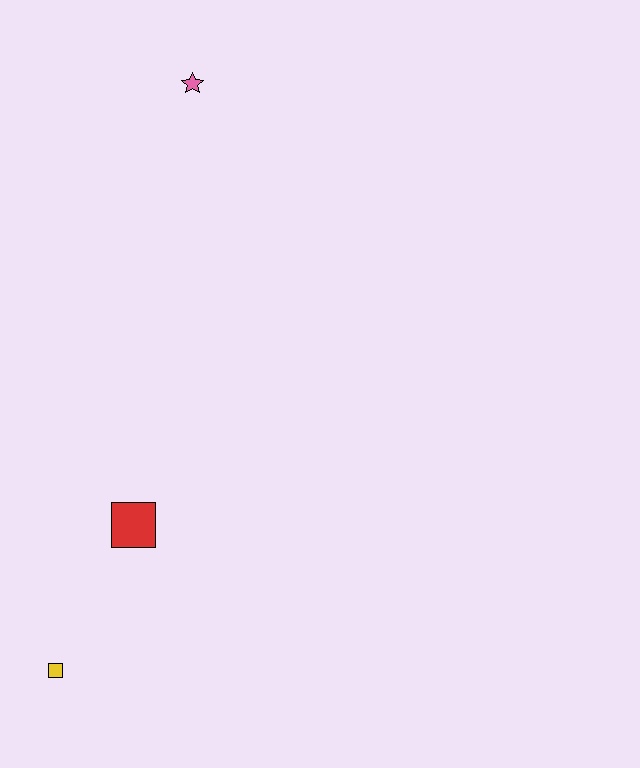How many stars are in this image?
There is 1 star.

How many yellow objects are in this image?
There is 1 yellow object.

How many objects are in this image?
There are 3 objects.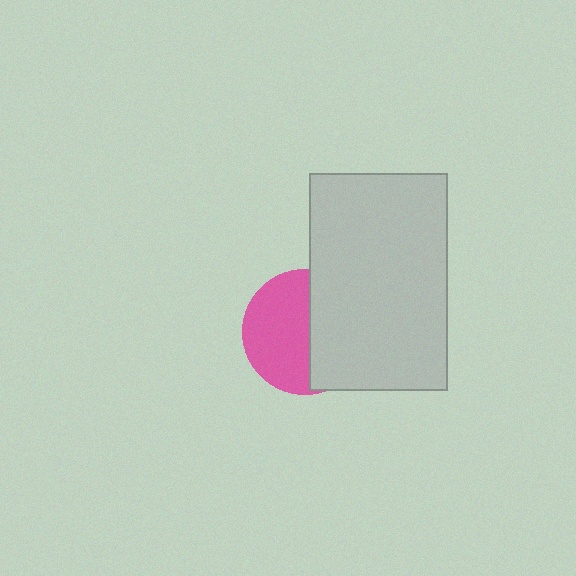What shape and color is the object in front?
The object in front is a light gray rectangle.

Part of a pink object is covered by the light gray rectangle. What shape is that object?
It is a circle.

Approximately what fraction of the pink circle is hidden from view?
Roughly 45% of the pink circle is hidden behind the light gray rectangle.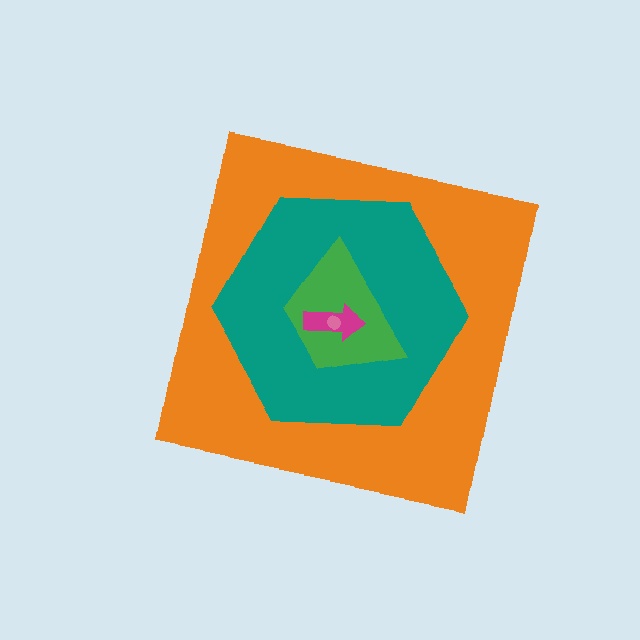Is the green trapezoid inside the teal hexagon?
Yes.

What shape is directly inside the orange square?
The teal hexagon.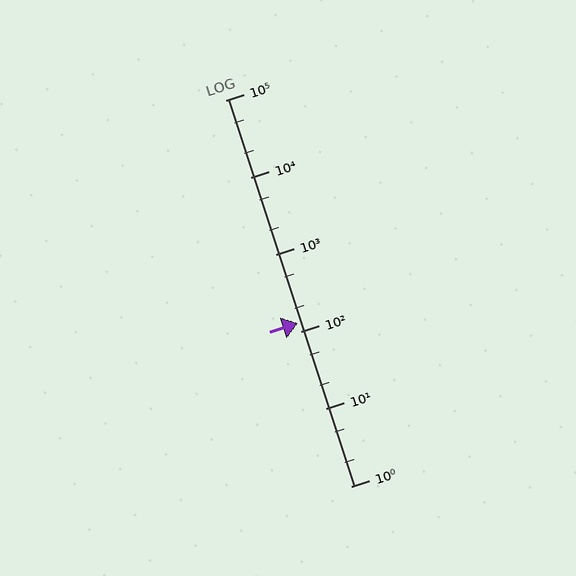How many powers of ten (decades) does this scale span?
The scale spans 5 decades, from 1 to 100000.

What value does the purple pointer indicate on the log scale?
The pointer indicates approximately 130.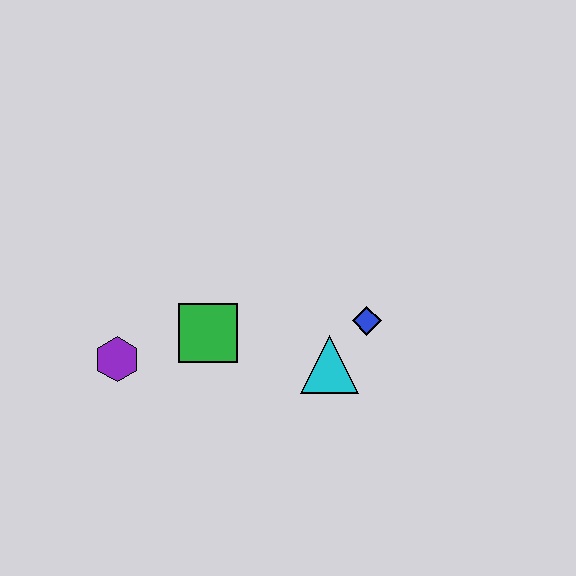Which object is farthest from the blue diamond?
The purple hexagon is farthest from the blue diamond.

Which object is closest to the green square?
The purple hexagon is closest to the green square.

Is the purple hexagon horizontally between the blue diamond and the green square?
No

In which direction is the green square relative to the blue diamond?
The green square is to the left of the blue diamond.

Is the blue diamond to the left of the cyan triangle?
No